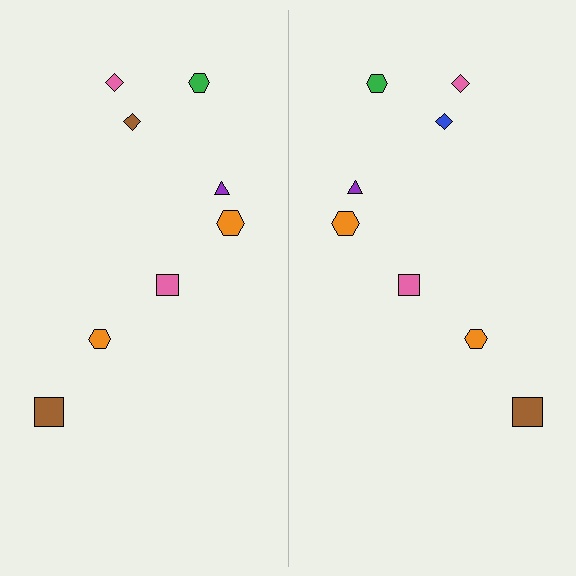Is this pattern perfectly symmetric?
No, the pattern is not perfectly symmetric. The blue diamond on the right side breaks the symmetry — its mirror counterpart is brown.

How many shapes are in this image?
There are 16 shapes in this image.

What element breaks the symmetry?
The blue diamond on the right side breaks the symmetry — its mirror counterpart is brown.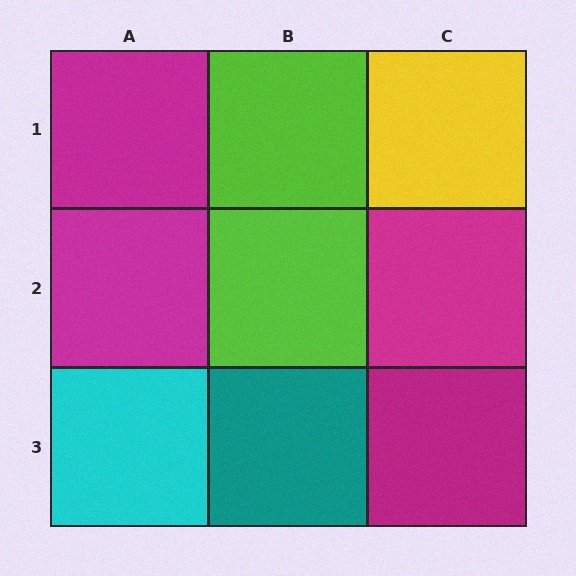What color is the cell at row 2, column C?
Magenta.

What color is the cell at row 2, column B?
Lime.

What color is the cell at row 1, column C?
Yellow.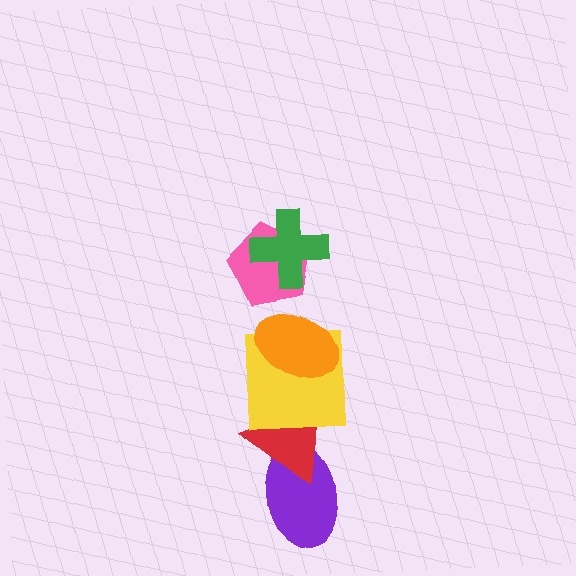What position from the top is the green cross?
The green cross is 1st from the top.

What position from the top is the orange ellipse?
The orange ellipse is 3rd from the top.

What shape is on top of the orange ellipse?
The pink pentagon is on top of the orange ellipse.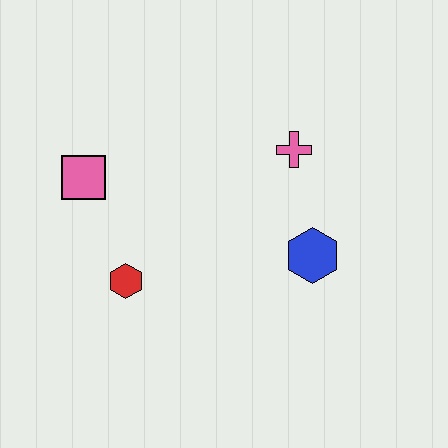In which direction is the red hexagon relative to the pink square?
The red hexagon is below the pink square.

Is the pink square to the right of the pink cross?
No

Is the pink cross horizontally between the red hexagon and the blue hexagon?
Yes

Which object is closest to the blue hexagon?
The pink cross is closest to the blue hexagon.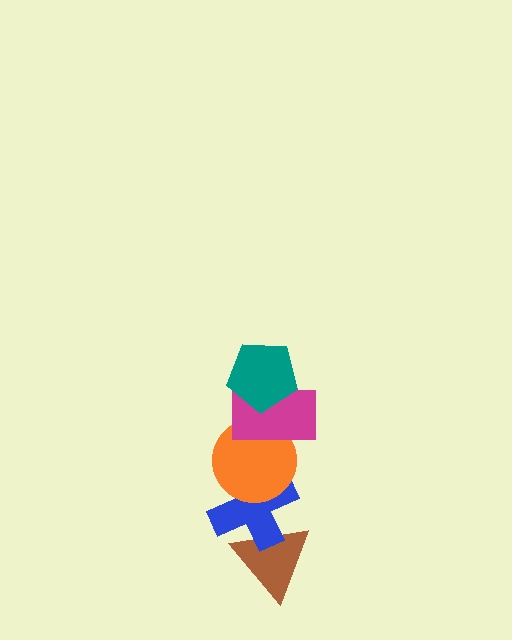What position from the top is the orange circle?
The orange circle is 3rd from the top.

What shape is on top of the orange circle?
The magenta rectangle is on top of the orange circle.